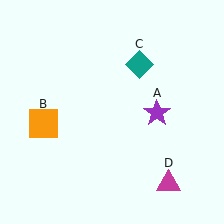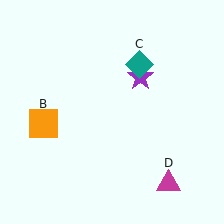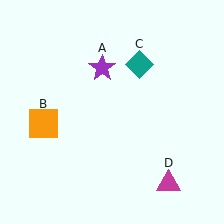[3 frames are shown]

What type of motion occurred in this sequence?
The purple star (object A) rotated counterclockwise around the center of the scene.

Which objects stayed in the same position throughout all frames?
Orange square (object B) and teal diamond (object C) and magenta triangle (object D) remained stationary.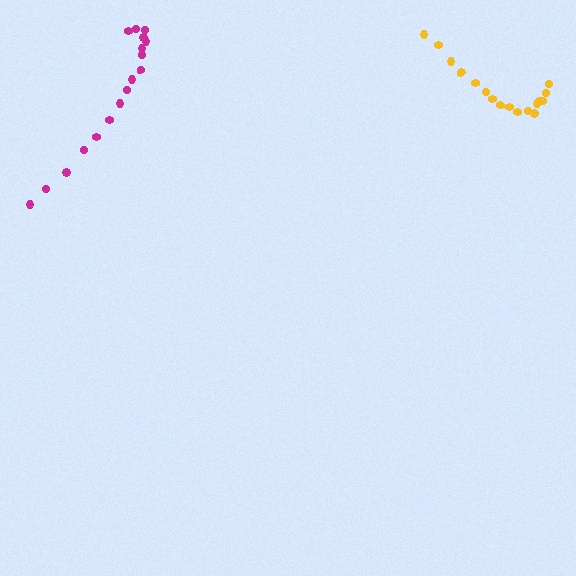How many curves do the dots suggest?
There are 2 distinct paths.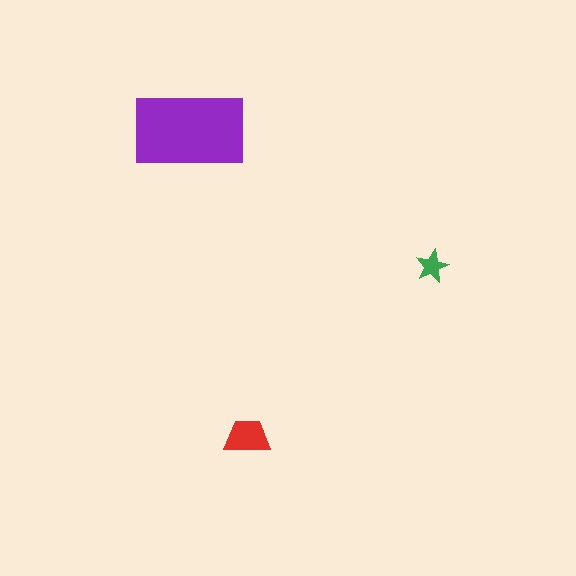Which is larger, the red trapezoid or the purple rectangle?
The purple rectangle.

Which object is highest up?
The purple rectangle is topmost.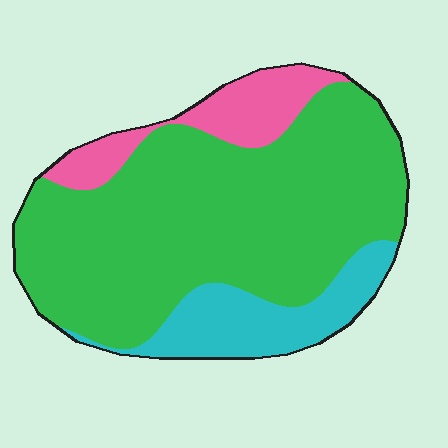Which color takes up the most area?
Green, at roughly 70%.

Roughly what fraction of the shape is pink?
Pink covers around 15% of the shape.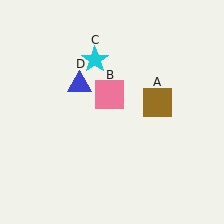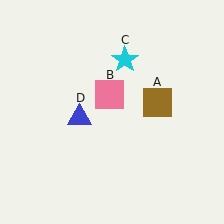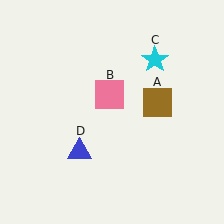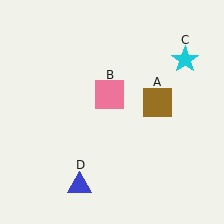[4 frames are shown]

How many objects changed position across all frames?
2 objects changed position: cyan star (object C), blue triangle (object D).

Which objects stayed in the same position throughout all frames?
Brown square (object A) and pink square (object B) remained stationary.